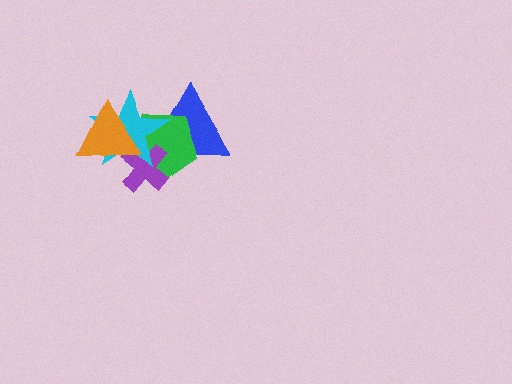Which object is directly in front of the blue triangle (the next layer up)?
The green pentagon is directly in front of the blue triangle.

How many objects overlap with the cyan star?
4 objects overlap with the cyan star.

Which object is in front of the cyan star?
The orange triangle is in front of the cyan star.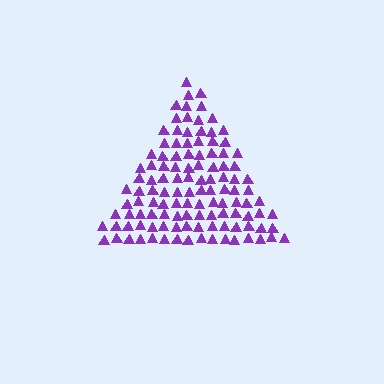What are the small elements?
The small elements are triangles.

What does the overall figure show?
The overall figure shows a triangle.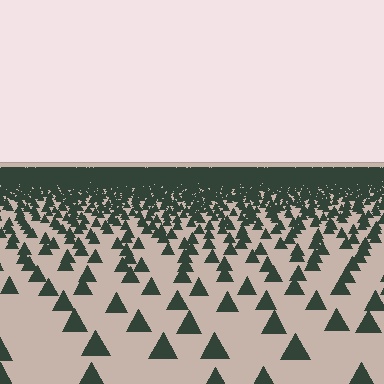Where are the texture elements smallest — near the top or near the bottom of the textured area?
Near the top.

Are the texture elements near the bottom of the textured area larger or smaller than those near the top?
Larger. Near the bottom, elements are closer to the viewer and appear at a bigger on-screen size.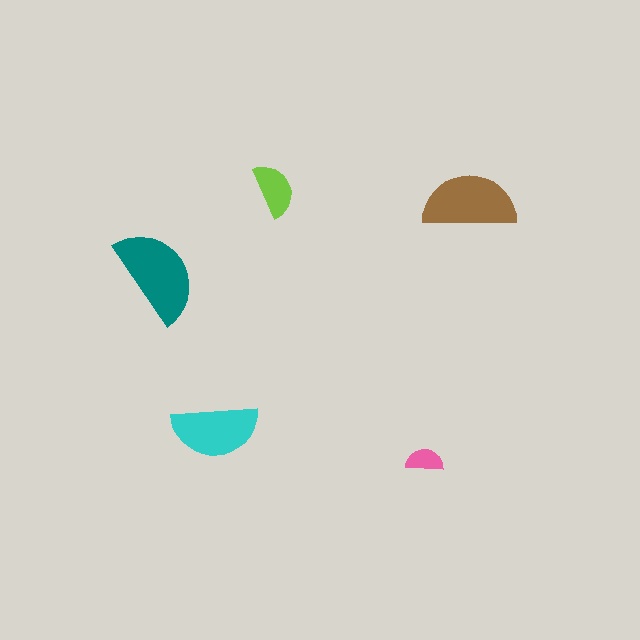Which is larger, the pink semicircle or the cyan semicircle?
The cyan one.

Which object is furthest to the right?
The brown semicircle is rightmost.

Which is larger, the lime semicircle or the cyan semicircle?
The cyan one.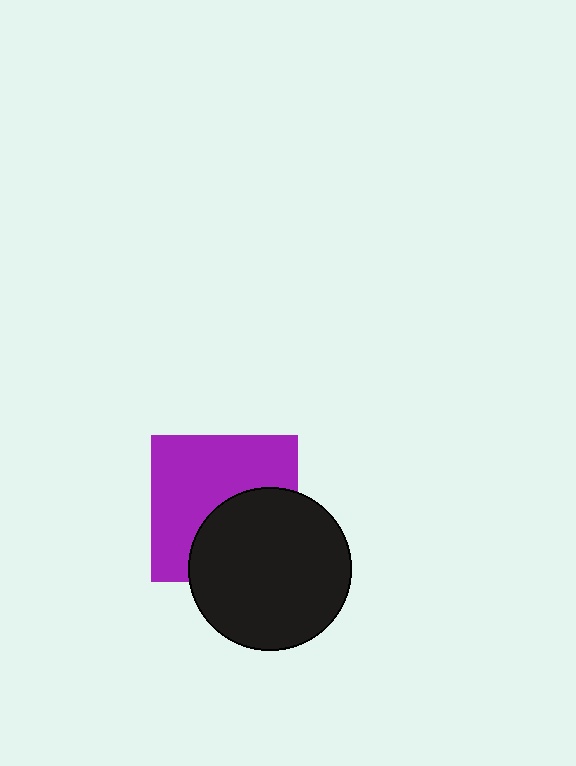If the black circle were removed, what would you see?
You would see the complete purple square.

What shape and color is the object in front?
The object in front is a black circle.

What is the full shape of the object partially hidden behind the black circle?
The partially hidden object is a purple square.